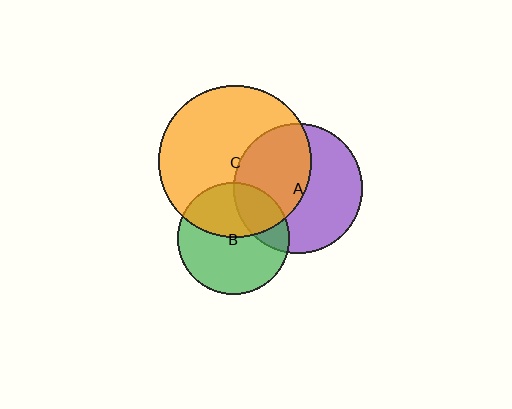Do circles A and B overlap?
Yes.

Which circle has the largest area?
Circle C (orange).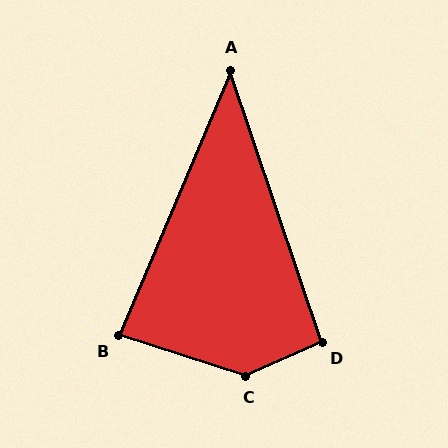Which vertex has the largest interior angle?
C, at approximately 139 degrees.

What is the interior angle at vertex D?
Approximately 95 degrees (obtuse).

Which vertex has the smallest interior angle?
A, at approximately 41 degrees.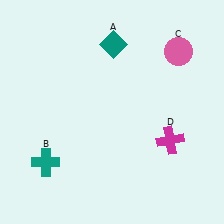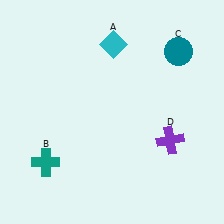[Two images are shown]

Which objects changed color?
A changed from teal to cyan. C changed from pink to teal. D changed from magenta to purple.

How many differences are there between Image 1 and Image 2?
There are 3 differences between the two images.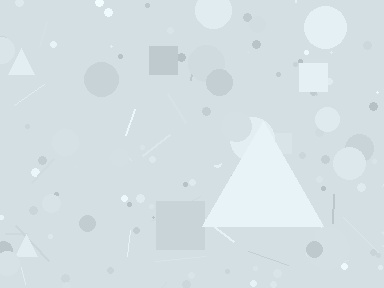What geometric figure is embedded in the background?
A triangle is embedded in the background.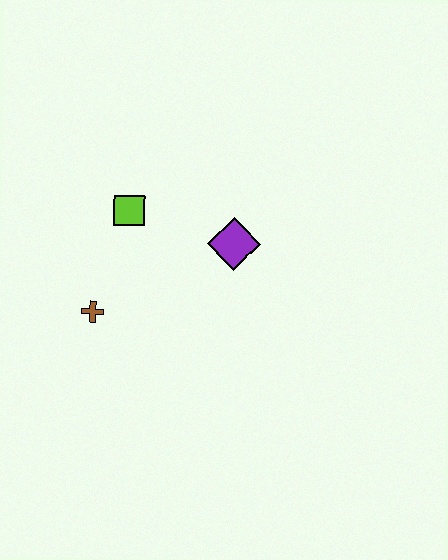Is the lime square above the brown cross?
Yes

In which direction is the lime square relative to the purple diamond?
The lime square is to the left of the purple diamond.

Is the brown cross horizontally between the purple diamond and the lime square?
No